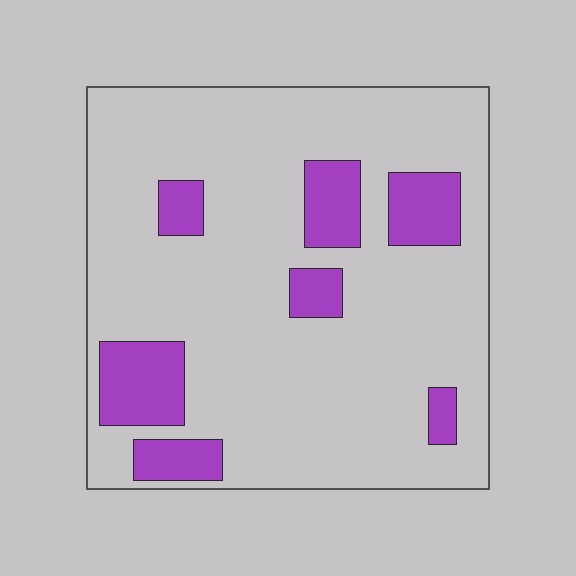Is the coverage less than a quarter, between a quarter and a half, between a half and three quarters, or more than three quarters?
Less than a quarter.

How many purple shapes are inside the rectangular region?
7.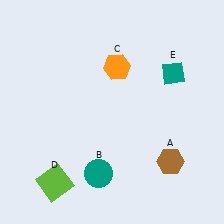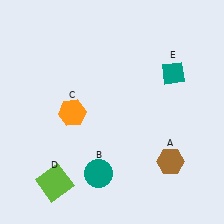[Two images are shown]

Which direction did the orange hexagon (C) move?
The orange hexagon (C) moved down.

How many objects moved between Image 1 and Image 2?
1 object moved between the two images.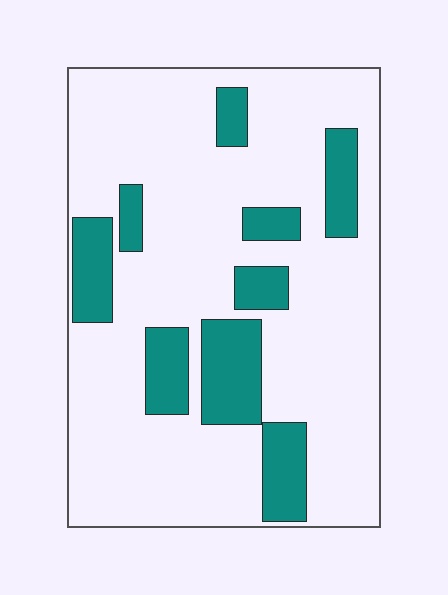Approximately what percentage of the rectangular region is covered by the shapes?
Approximately 20%.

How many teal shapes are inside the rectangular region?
9.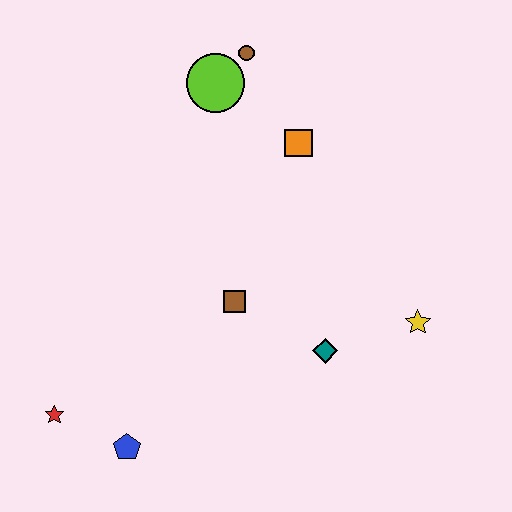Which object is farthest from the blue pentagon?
The brown circle is farthest from the blue pentagon.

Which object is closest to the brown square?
The teal diamond is closest to the brown square.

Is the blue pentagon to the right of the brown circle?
No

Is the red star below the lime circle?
Yes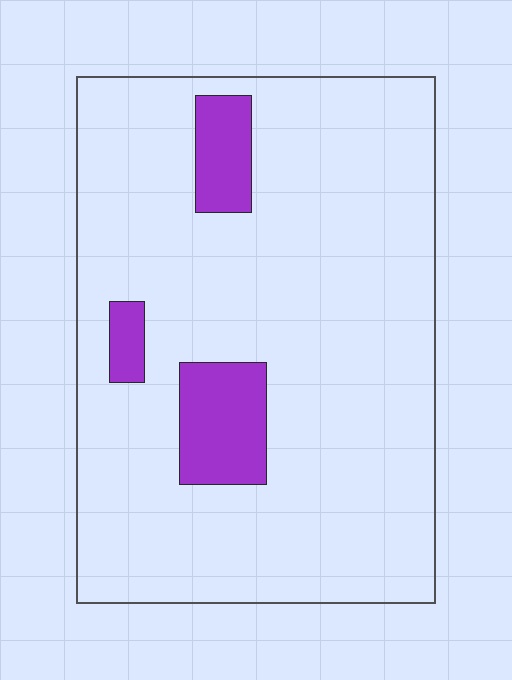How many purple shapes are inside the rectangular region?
3.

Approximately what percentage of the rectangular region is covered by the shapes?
Approximately 10%.